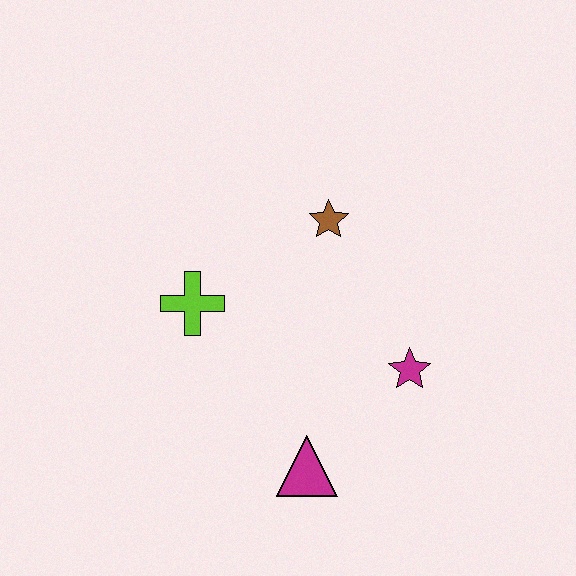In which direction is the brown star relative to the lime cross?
The brown star is to the right of the lime cross.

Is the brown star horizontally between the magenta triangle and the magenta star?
Yes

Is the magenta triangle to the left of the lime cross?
No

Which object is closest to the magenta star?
The magenta triangle is closest to the magenta star.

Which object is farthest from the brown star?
The magenta triangle is farthest from the brown star.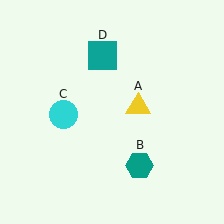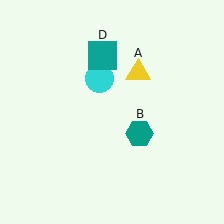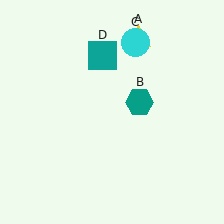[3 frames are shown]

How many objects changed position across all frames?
3 objects changed position: yellow triangle (object A), teal hexagon (object B), cyan circle (object C).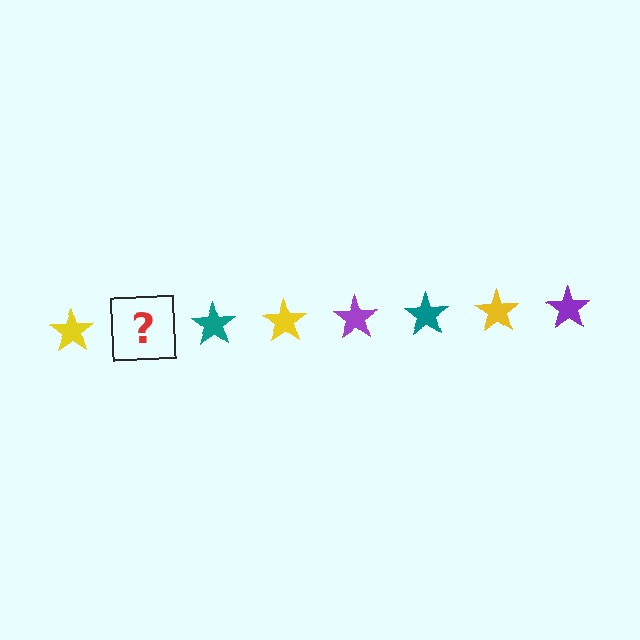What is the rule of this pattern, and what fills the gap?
The rule is that the pattern cycles through yellow, purple, teal stars. The gap should be filled with a purple star.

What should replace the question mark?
The question mark should be replaced with a purple star.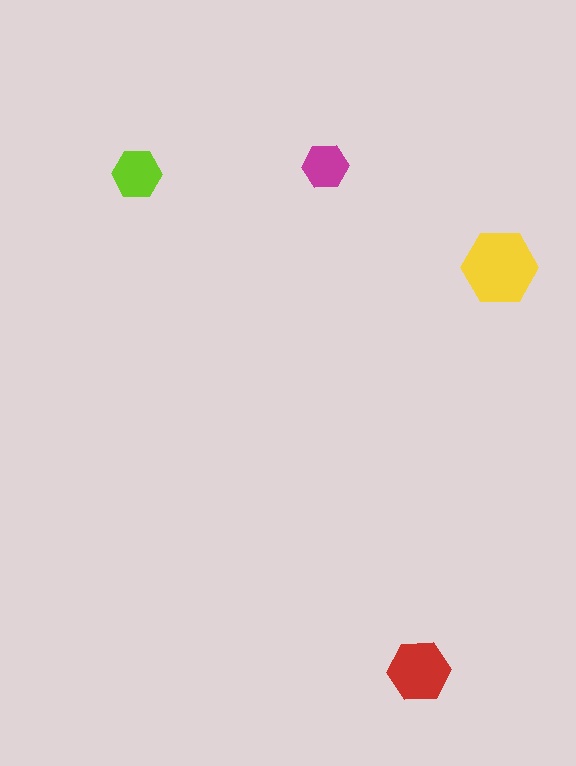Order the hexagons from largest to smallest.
the yellow one, the red one, the lime one, the magenta one.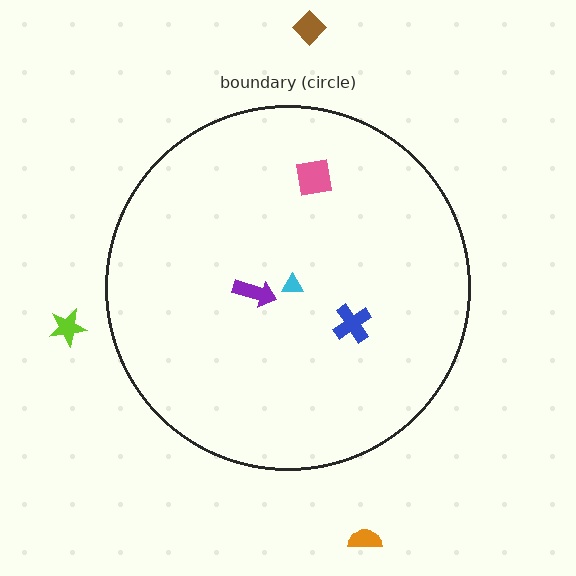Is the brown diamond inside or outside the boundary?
Outside.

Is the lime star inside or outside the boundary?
Outside.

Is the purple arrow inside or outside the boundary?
Inside.